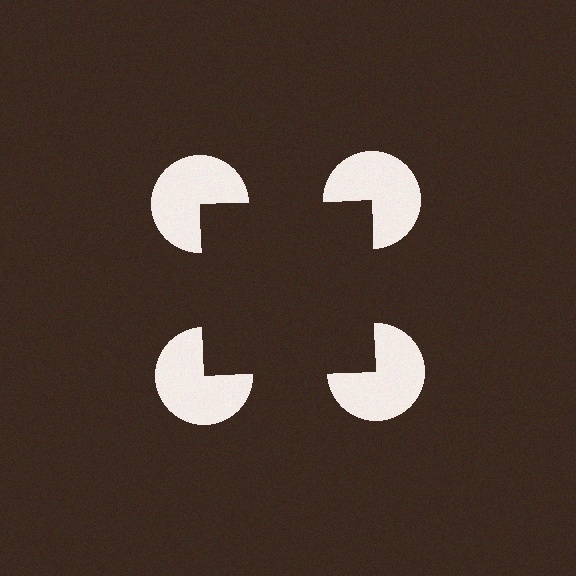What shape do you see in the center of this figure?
An illusory square — its edges are inferred from the aligned wedge cuts in the pac-man discs, not physically drawn.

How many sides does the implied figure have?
4 sides.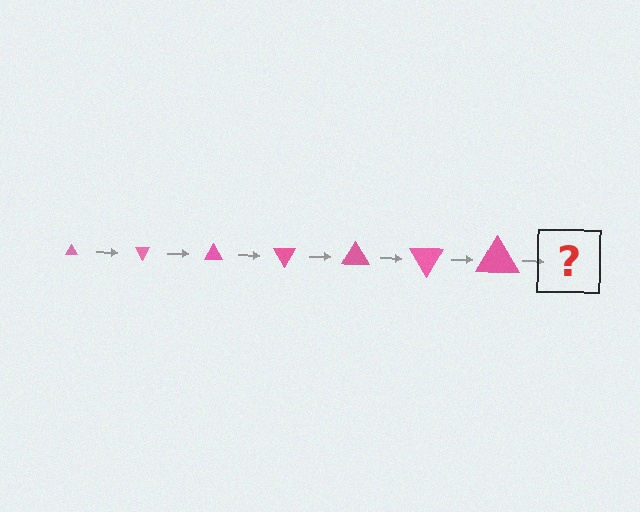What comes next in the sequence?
The next element should be a triangle, larger than the previous one and rotated 420 degrees from the start.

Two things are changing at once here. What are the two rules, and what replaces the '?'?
The two rules are that the triangle grows larger each step and it rotates 60 degrees each step. The '?' should be a triangle, larger than the previous one and rotated 420 degrees from the start.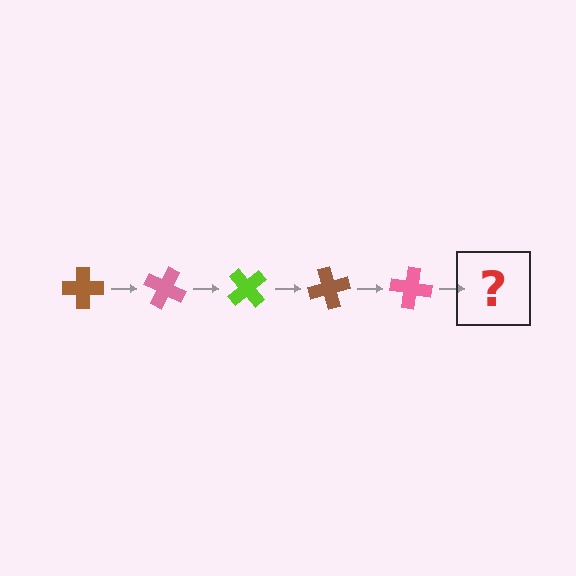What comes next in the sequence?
The next element should be a lime cross, rotated 125 degrees from the start.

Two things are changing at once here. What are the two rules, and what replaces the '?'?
The two rules are that it rotates 25 degrees each step and the color cycles through brown, pink, and lime. The '?' should be a lime cross, rotated 125 degrees from the start.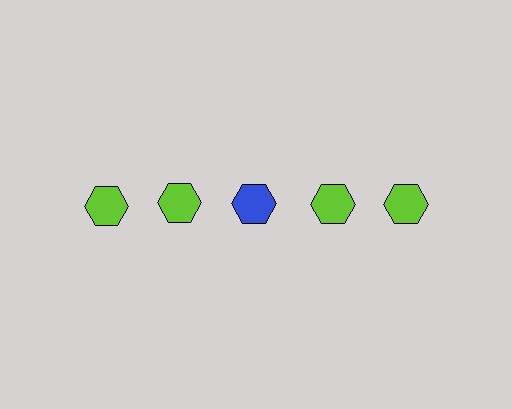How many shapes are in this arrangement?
There are 5 shapes arranged in a grid pattern.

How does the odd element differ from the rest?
It has a different color: blue instead of lime.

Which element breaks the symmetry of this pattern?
The blue hexagon in the top row, center column breaks the symmetry. All other shapes are lime hexagons.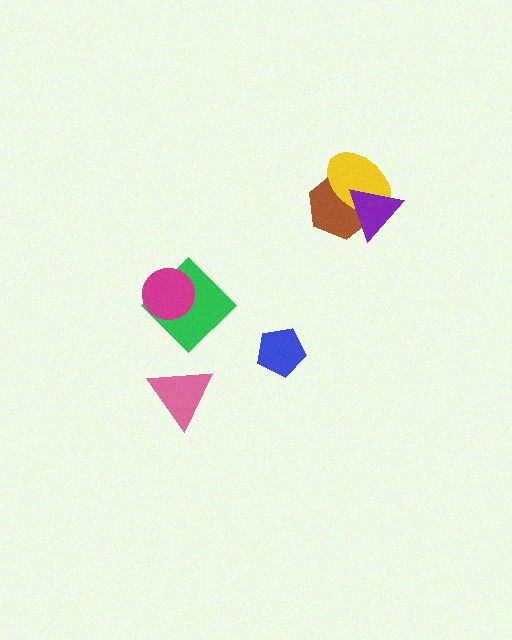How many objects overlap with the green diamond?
1 object overlaps with the green diamond.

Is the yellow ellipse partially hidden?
Yes, it is partially covered by another shape.